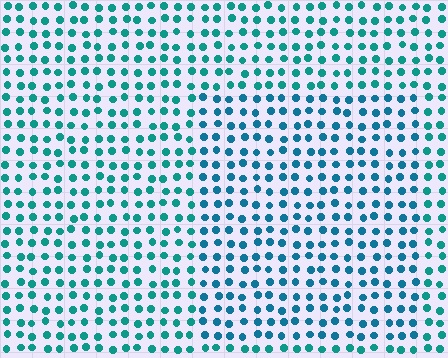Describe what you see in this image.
The image is filled with small teal elements in a uniform arrangement. A rectangle-shaped region is visible where the elements are tinted to a slightly different hue, forming a subtle color boundary.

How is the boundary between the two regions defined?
The boundary is defined purely by a slight shift in hue (about 22 degrees). Spacing, size, and orientation are identical on both sides.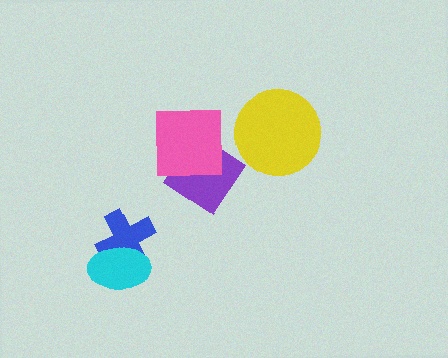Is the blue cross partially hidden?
Yes, it is partially covered by another shape.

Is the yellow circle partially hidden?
No, no other shape covers it.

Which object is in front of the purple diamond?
The pink square is in front of the purple diamond.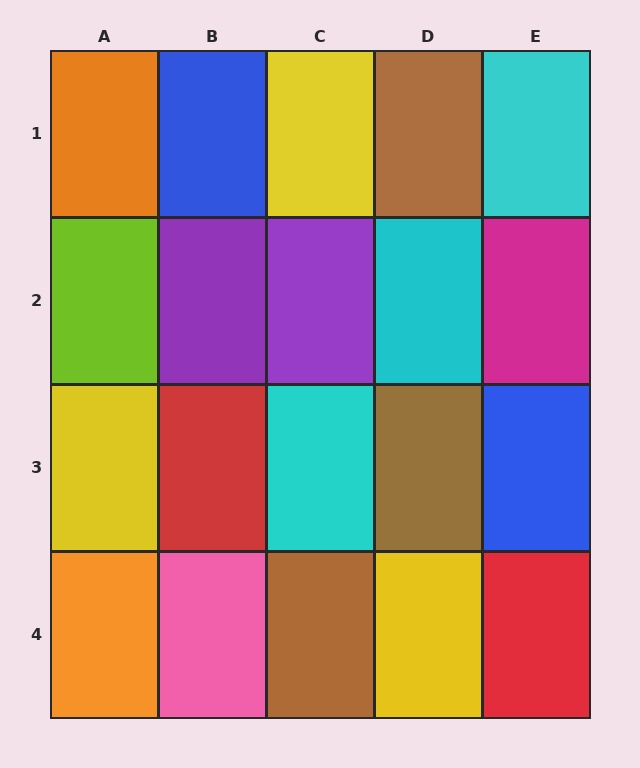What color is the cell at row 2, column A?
Lime.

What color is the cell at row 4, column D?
Yellow.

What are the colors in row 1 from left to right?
Orange, blue, yellow, brown, cyan.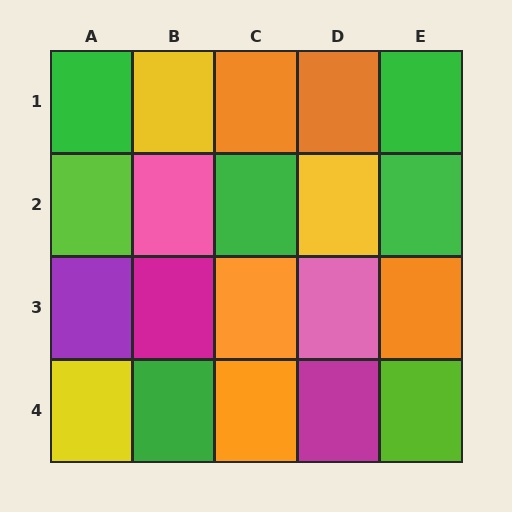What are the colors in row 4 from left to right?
Yellow, green, orange, magenta, lime.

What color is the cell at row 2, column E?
Green.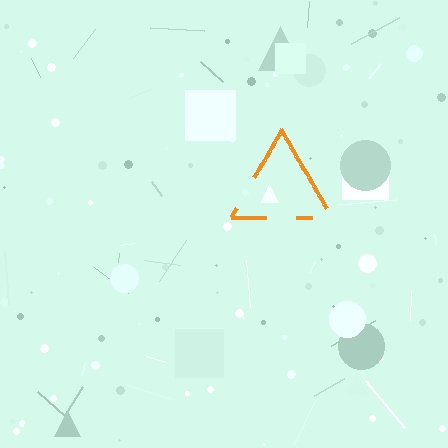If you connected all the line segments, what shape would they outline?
They would outline a triangle.